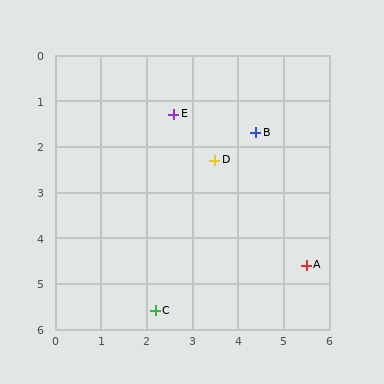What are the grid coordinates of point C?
Point C is at approximately (2.2, 5.6).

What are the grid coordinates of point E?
Point E is at approximately (2.6, 1.3).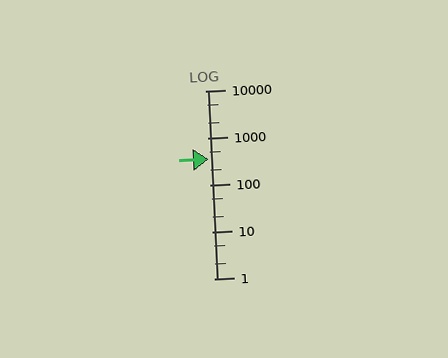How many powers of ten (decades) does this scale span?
The scale spans 4 decades, from 1 to 10000.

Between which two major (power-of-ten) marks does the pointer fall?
The pointer is between 100 and 1000.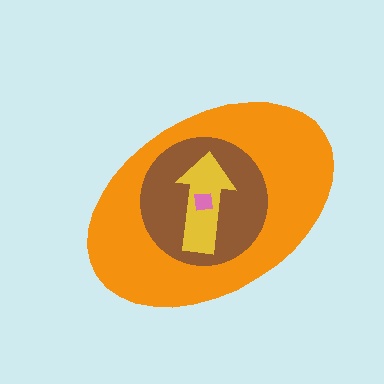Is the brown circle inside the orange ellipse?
Yes.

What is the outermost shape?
The orange ellipse.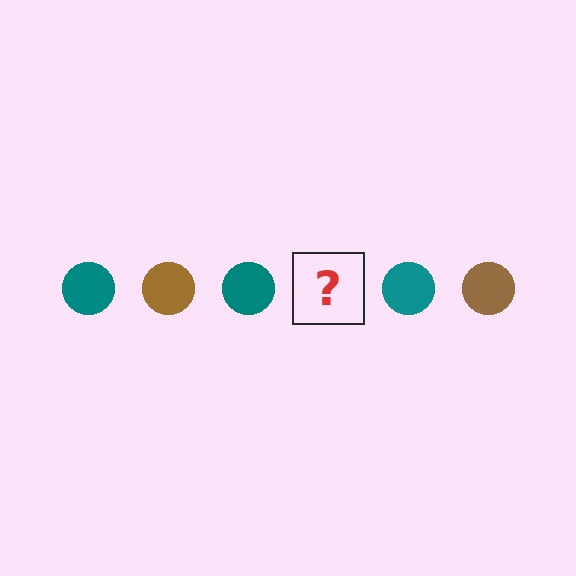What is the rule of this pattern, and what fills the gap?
The rule is that the pattern cycles through teal, brown circles. The gap should be filled with a brown circle.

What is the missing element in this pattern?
The missing element is a brown circle.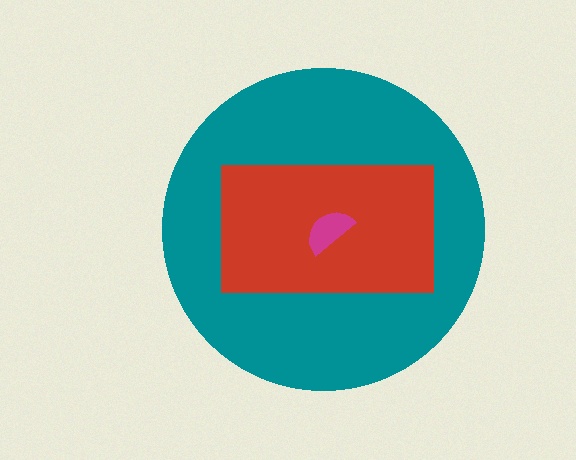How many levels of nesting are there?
3.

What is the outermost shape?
The teal circle.